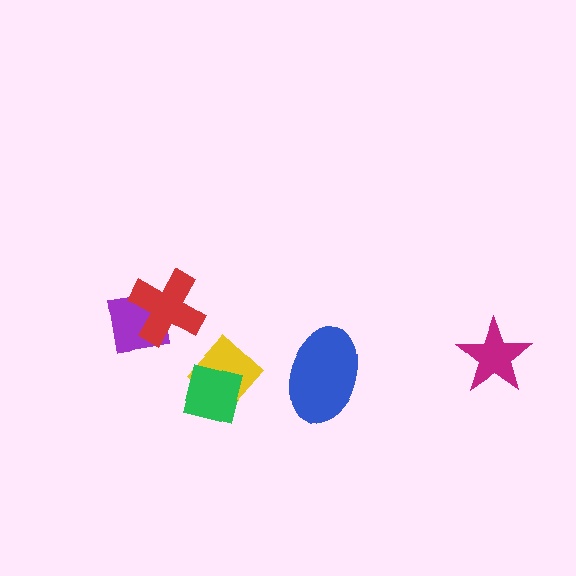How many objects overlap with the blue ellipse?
0 objects overlap with the blue ellipse.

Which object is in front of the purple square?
The red cross is in front of the purple square.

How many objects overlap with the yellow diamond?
1 object overlaps with the yellow diamond.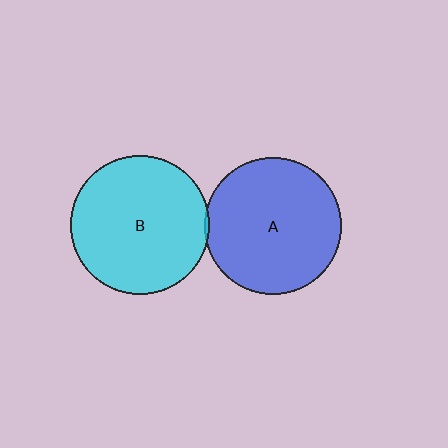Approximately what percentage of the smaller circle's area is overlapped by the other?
Approximately 5%.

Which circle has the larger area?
Circle B (cyan).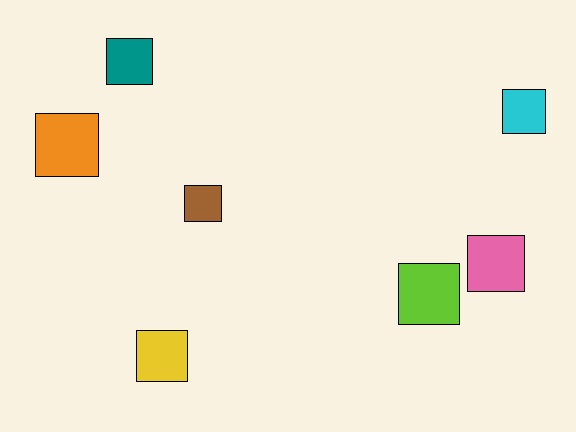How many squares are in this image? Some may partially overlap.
There are 7 squares.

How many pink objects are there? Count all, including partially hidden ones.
There is 1 pink object.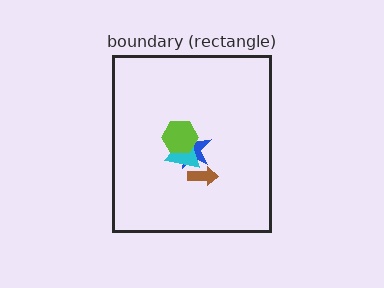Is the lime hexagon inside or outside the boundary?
Inside.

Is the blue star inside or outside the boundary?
Inside.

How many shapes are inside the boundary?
4 inside, 0 outside.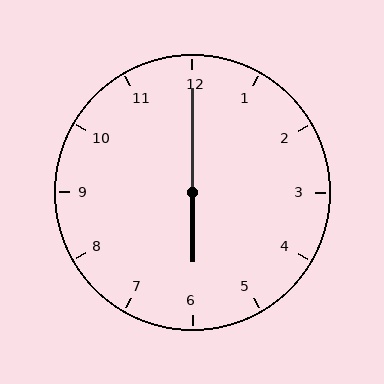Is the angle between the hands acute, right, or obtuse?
It is obtuse.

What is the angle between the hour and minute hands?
Approximately 180 degrees.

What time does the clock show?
6:00.